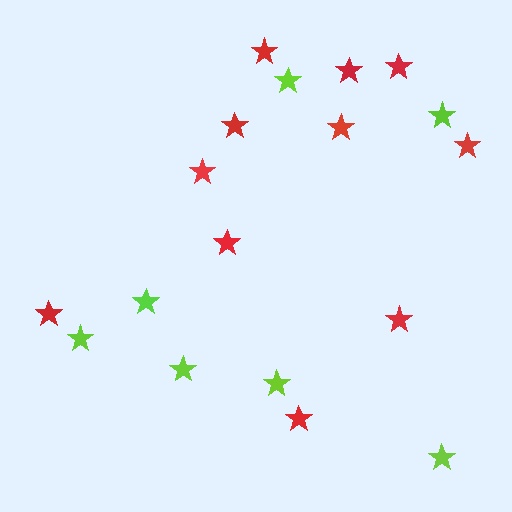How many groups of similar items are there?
There are 2 groups: one group of lime stars (7) and one group of red stars (11).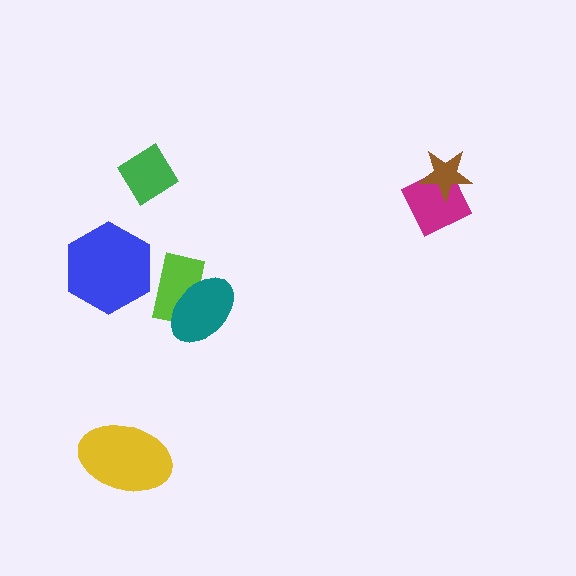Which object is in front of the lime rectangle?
The teal ellipse is in front of the lime rectangle.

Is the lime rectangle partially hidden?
Yes, it is partially covered by another shape.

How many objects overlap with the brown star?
1 object overlaps with the brown star.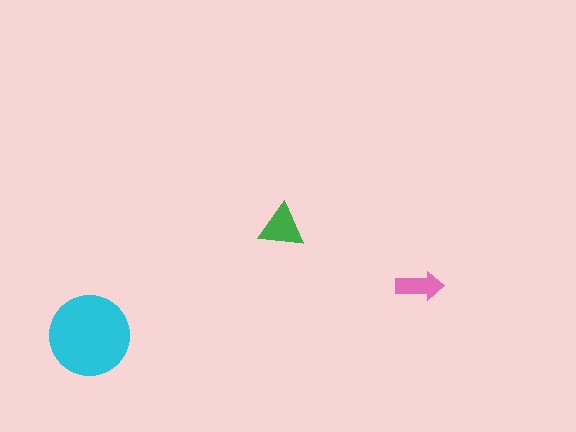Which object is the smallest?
The pink arrow.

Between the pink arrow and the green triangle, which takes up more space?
The green triangle.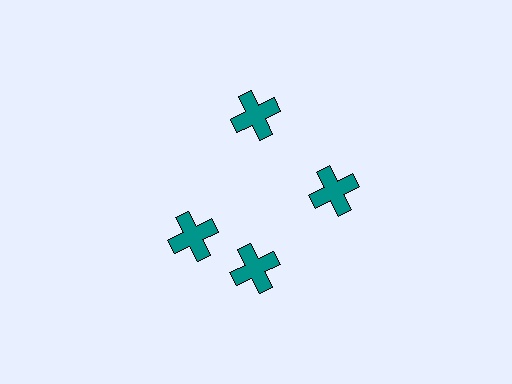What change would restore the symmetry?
The symmetry would be restored by rotating it back into even spacing with its neighbors so that all 4 crosses sit at equal angles and equal distance from the center.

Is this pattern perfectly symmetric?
No. The 4 teal crosses are arranged in a ring, but one element near the 9 o'clock position is rotated out of alignment along the ring, breaking the 4-fold rotational symmetry.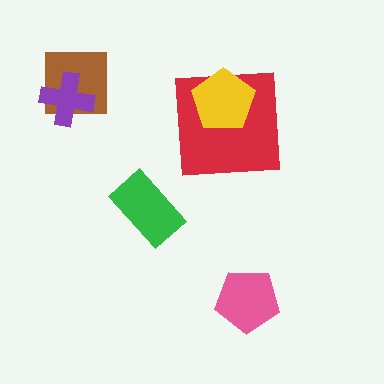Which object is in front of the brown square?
The purple cross is in front of the brown square.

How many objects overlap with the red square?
1 object overlaps with the red square.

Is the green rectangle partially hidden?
No, no other shape covers it.